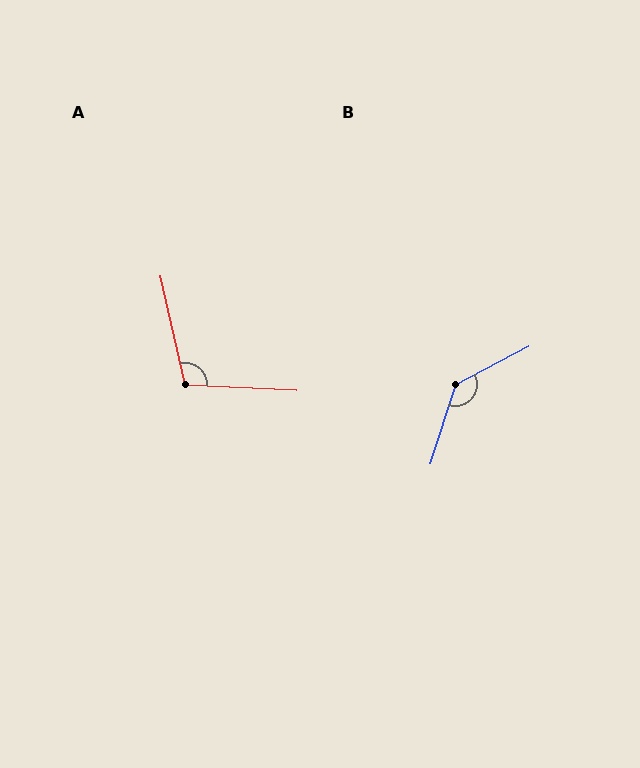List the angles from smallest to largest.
A (106°), B (136°).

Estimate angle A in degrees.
Approximately 106 degrees.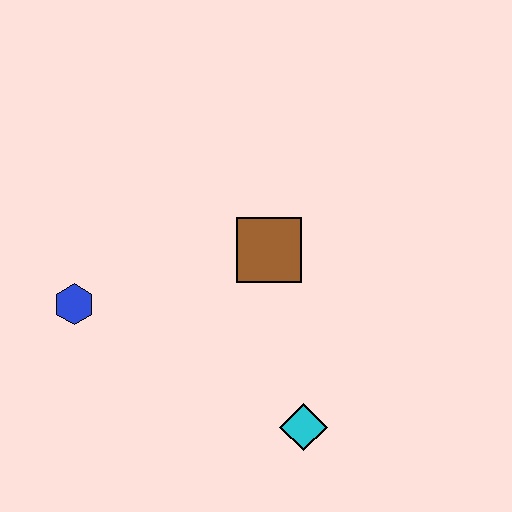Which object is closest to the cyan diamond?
The brown square is closest to the cyan diamond.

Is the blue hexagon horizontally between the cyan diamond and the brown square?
No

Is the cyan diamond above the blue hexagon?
No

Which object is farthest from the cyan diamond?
The blue hexagon is farthest from the cyan diamond.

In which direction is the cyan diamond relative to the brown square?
The cyan diamond is below the brown square.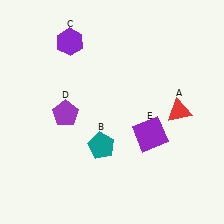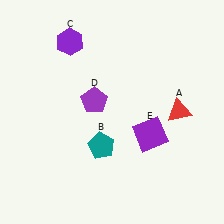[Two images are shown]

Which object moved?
The purple pentagon (D) moved right.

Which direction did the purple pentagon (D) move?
The purple pentagon (D) moved right.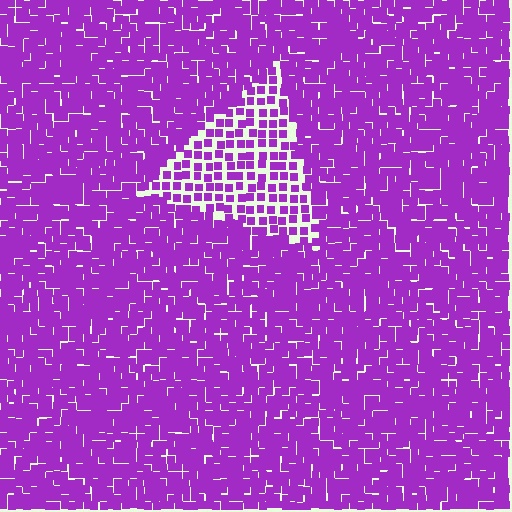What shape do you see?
I see a triangle.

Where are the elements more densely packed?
The elements are more densely packed outside the triangle boundary.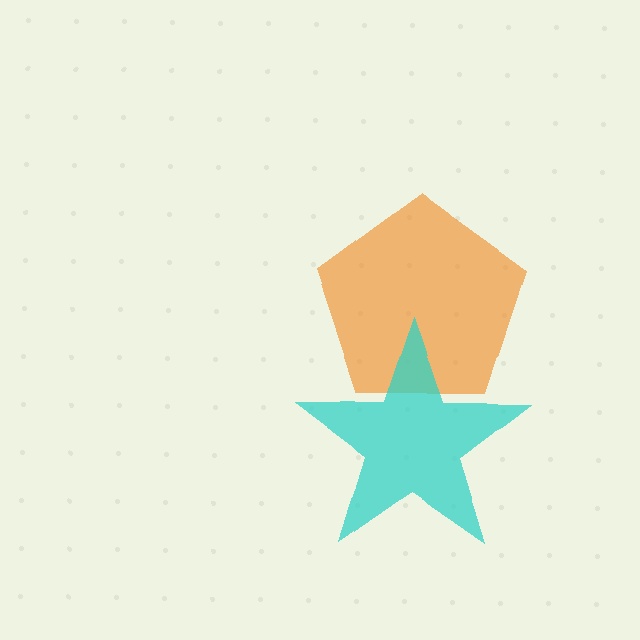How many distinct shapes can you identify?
There are 2 distinct shapes: an orange pentagon, a cyan star.